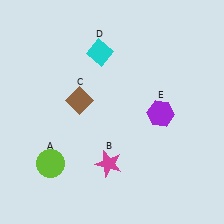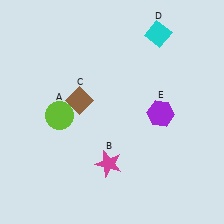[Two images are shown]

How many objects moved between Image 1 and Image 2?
2 objects moved between the two images.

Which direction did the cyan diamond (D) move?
The cyan diamond (D) moved right.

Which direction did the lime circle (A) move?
The lime circle (A) moved up.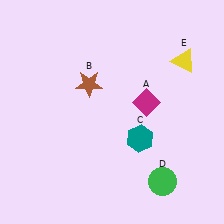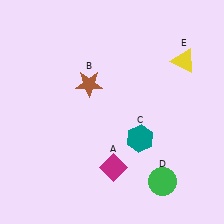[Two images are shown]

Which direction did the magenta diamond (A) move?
The magenta diamond (A) moved down.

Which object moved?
The magenta diamond (A) moved down.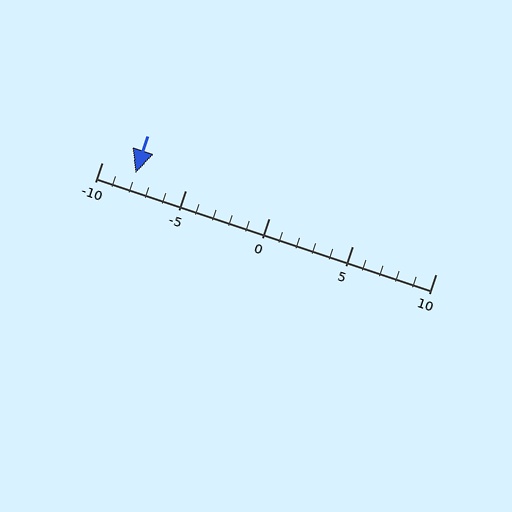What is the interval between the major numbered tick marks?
The major tick marks are spaced 5 units apart.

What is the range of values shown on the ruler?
The ruler shows values from -10 to 10.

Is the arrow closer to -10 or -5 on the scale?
The arrow is closer to -10.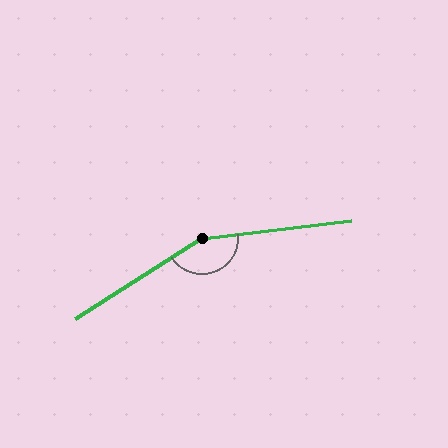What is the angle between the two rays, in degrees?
Approximately 154 degrees.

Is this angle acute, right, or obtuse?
It is obtuse.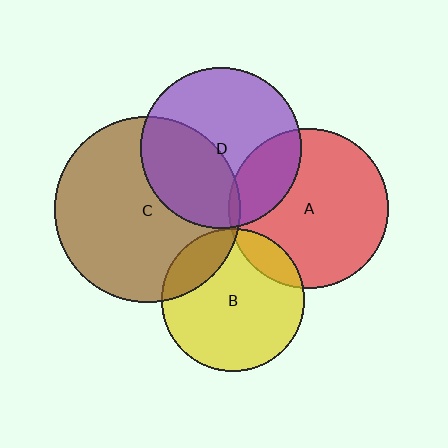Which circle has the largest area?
Circle C (brown).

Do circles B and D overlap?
Yes.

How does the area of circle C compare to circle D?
Approximately 1.3 times.